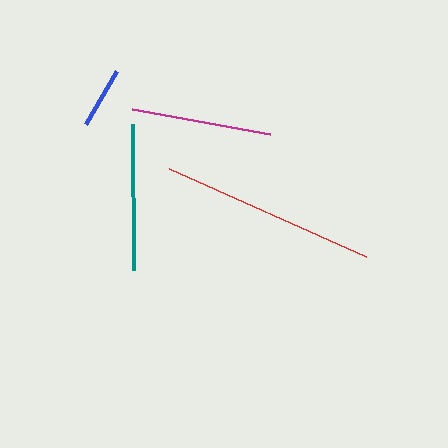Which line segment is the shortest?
The blue line is the shortest at approximately 61 pixels.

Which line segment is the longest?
The red line is the longest at approximately 215 pixels.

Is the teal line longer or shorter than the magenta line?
The teal line is longer than the magenta line.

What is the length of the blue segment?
The blue segment is approximately 61 pixels long.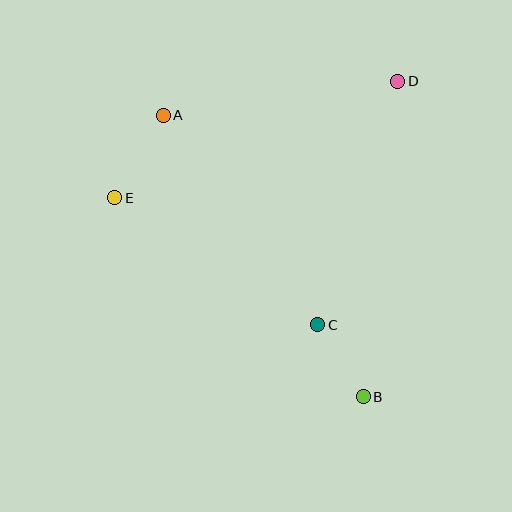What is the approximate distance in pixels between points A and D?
The distance between A and D is approximately 237 pixels.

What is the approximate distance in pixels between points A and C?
The distance between A and C is approximately 260 pixels.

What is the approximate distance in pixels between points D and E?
The distance between D and E is approximately 306 pixels.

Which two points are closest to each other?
Points B and C are closest to each other.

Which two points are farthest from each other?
Points A and B are farthest from each other.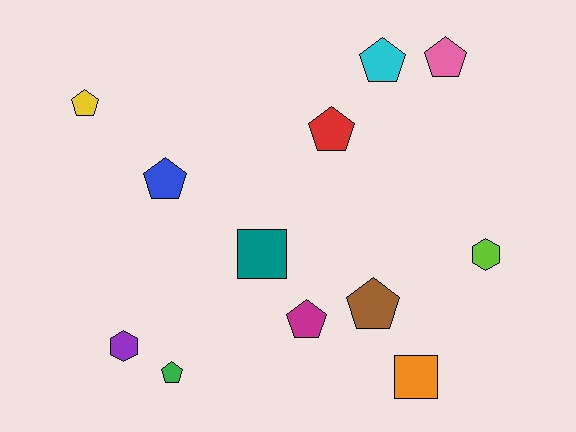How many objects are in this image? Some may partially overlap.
There are 12 objects.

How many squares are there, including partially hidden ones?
There are 2 squares.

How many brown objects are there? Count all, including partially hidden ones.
There is 1 brown object.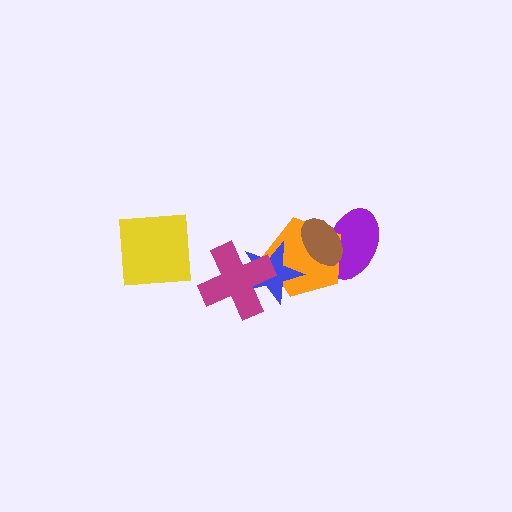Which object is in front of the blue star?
The magenta cross is in front of the blue star.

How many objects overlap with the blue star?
2 objects overlap with the blue star.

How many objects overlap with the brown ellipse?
2 objects overlap with the brown ellipse.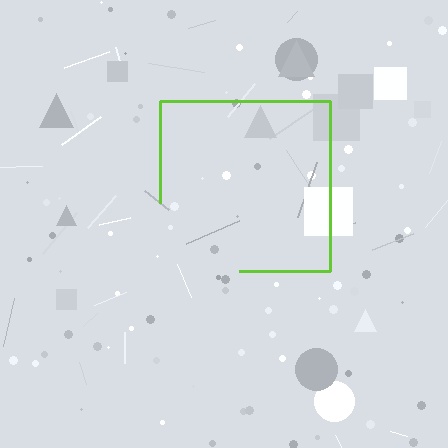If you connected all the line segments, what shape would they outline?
They would outline a square.